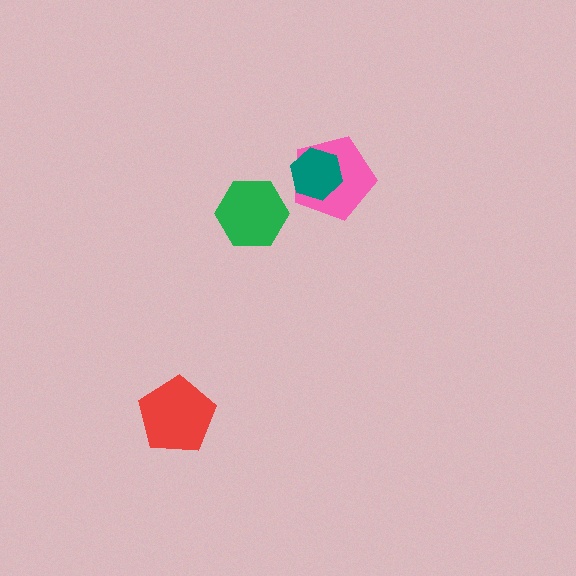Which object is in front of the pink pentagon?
The teal hexagon is in front of the pink pentagon.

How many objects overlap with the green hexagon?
0 objects overlap with the green hexagon.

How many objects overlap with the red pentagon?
0 objects overlap with the red pentagon.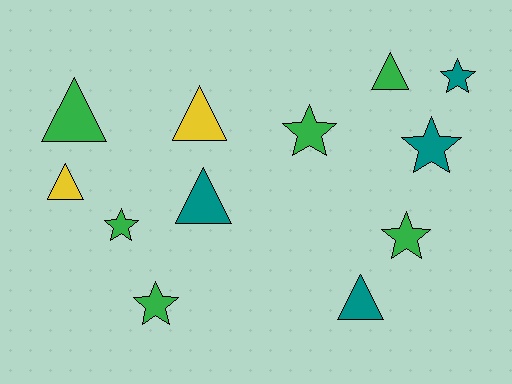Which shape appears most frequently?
Star, with 6 objects.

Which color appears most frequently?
Green, with 6 objects.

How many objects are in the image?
There are 12 objects.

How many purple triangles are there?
There are no purple triangles.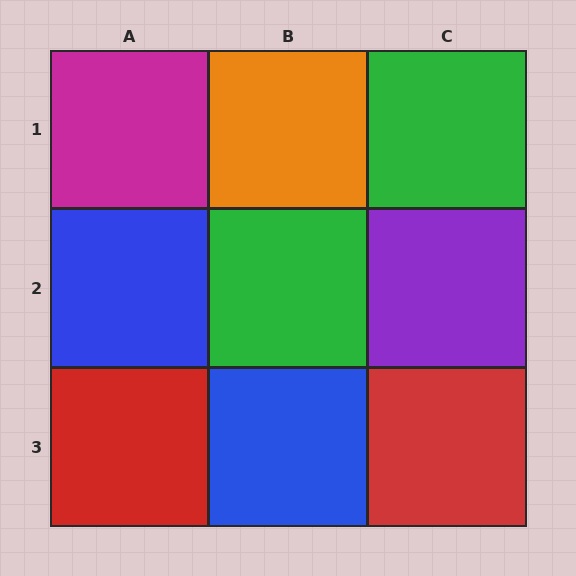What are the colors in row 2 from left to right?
Blue, green, purple.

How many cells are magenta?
1 cell is magenta.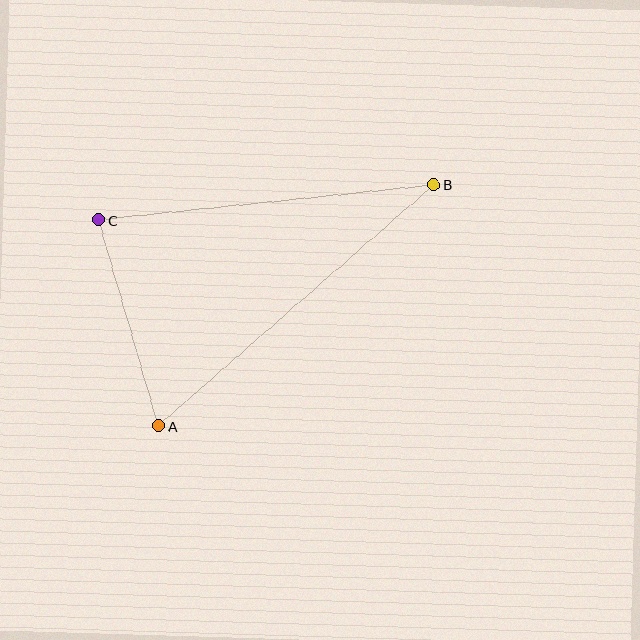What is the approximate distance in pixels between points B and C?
The distance between B and C is approximately 337 pixels.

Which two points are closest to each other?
Points A and C are closest to each other.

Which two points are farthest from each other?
Points A and B are farthest from each other.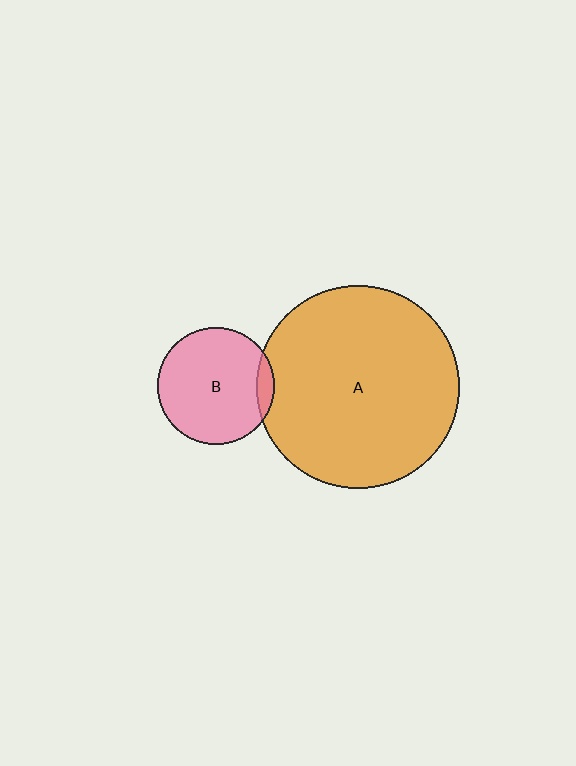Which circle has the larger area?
Circle A (orange).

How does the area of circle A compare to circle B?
Approximately 3.0 times.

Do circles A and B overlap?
Yes.